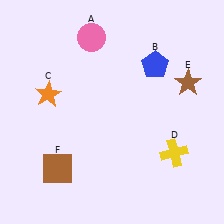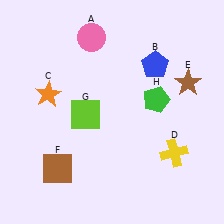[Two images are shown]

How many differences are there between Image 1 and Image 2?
There are 2 differences between the two images.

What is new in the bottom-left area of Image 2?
A lime square (G) was added in the bottom-left area of Image 2.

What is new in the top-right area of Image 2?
A green pentagon (H) was added in the top-right area of Image 2.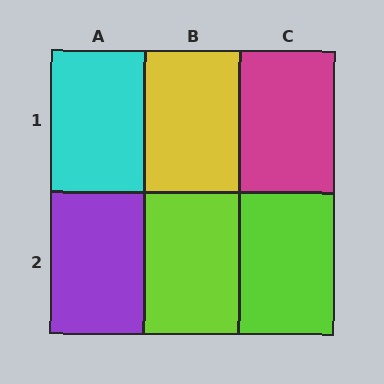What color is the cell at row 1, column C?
Magenta.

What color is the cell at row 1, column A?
Cyan.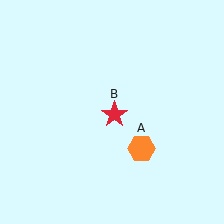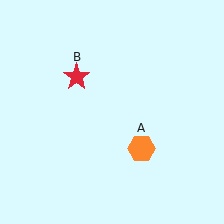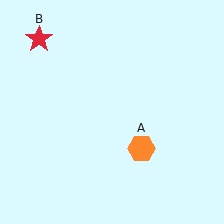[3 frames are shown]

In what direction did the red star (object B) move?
The red star (object B) moved up and to the left.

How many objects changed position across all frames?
1 object changed position: red star (object B).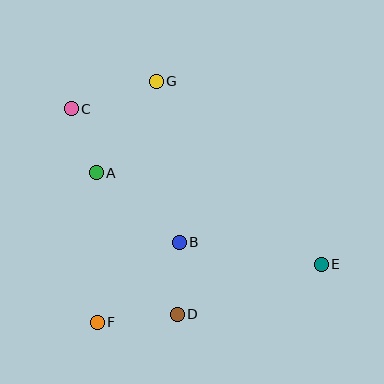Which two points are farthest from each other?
Points C and E are farthest from each other.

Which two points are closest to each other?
Points A and C are closest to each other.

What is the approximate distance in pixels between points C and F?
The distance between C and F is approximately 215 pixels.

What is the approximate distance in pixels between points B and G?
The distance between B and G is approximately 163 pixels.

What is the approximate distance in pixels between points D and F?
The distance between D and F is approximately 81 pixels.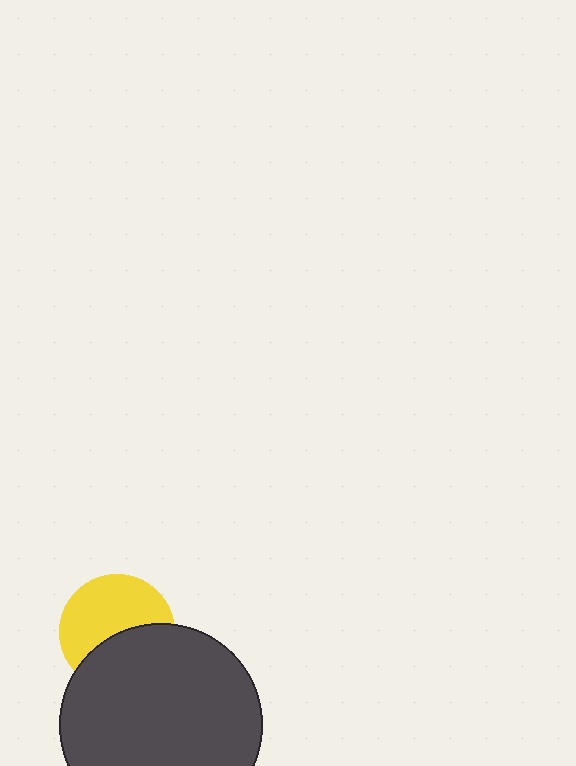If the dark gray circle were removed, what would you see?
You would see the complete yellow circle.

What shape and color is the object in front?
The object in front is a dark gray circle.